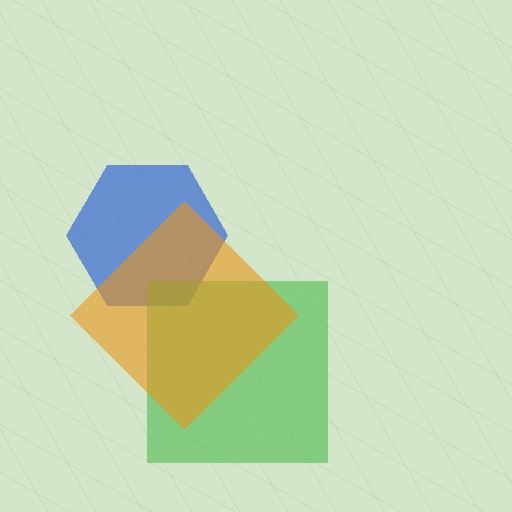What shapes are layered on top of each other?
The layered shapes are: a blue hexagon, a green square, an orange diamond.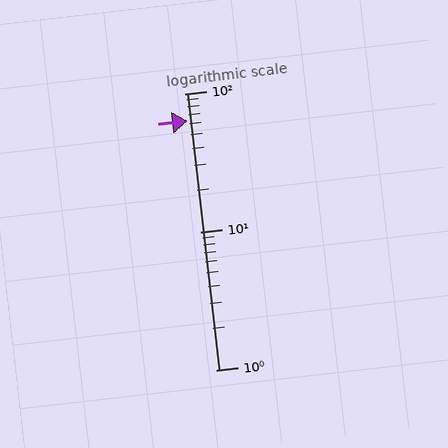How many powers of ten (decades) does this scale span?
The scale spans 2 decades, from 1 to 100.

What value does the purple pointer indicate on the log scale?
The pointer indicates approximately 63.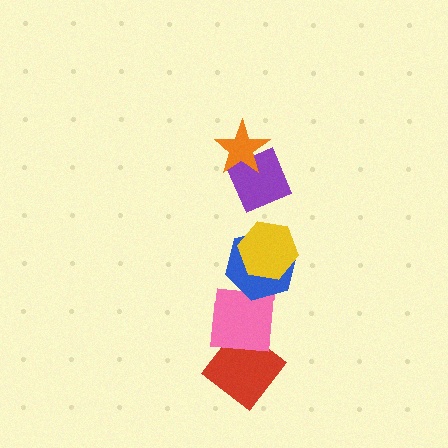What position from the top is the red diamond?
The red diamond is 6th from the top.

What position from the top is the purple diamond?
The purple diamond is 2nd from the top.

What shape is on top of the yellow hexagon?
The purple diamond is on top of the yellow hexagon.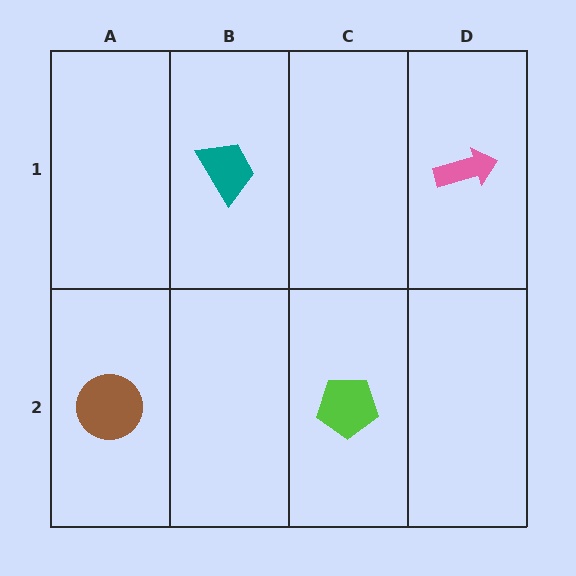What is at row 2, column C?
A lime pentagon.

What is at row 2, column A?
A brown circle.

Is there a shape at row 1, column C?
No, that cell is empty.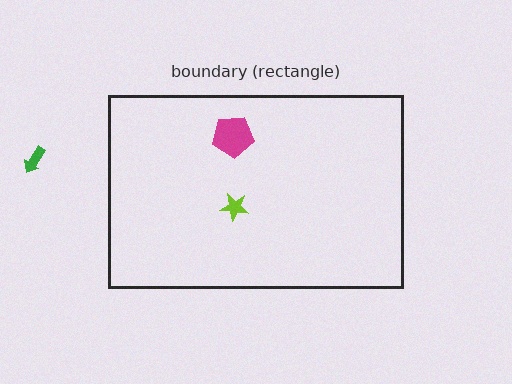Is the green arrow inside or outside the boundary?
Outside.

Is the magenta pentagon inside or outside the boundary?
Inside.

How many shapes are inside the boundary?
2 inside, 1 outside.